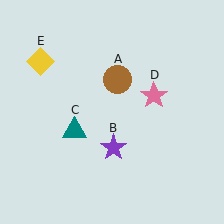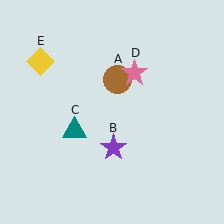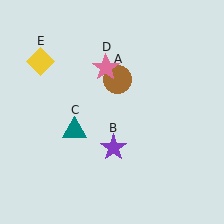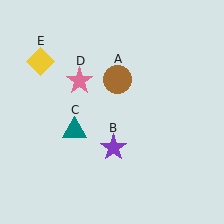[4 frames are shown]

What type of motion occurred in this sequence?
The pink star (object D) rotated counterclockwise around the center of the scene.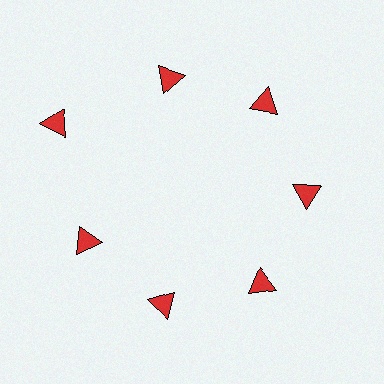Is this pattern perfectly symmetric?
No. The 7 red triangles are arranged in a ring, but one element near the 10 o'clock position is pushed outward from the center, breaking the 7-fold rotational symmetry.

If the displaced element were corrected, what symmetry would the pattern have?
It would have 7-fold rotational symmetry — the pattern would map onto itself every 51 degrees.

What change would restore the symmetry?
The symmetry would be restored by moving it inward, back onto the ring so that all 7 triangles sit at equal angles and equal distance from the center.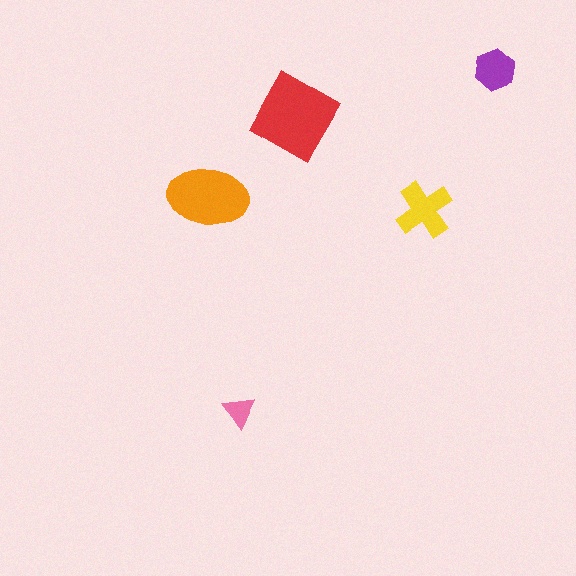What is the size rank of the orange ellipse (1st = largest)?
2nd.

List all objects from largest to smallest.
The red diamond, the orange ellipse, the yellow cross, the purple hexagon, the pink triangle.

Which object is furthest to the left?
The orange ellipse is leftmost.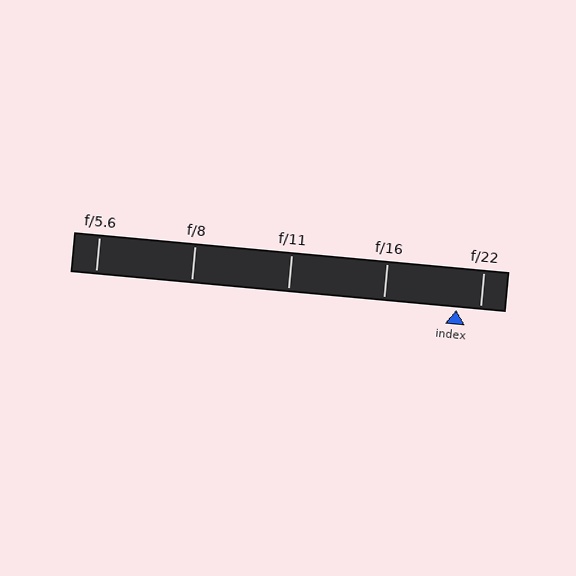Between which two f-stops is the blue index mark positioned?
The index mark is between f/16 and f/22.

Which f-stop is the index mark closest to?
The index mark is closest to f/22.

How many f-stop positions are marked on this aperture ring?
There are 5 f-stop positions marked.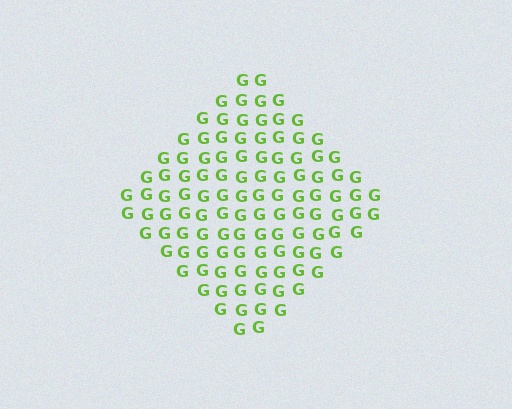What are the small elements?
The small elements are letter G's.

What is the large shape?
The large shape is a diamond.